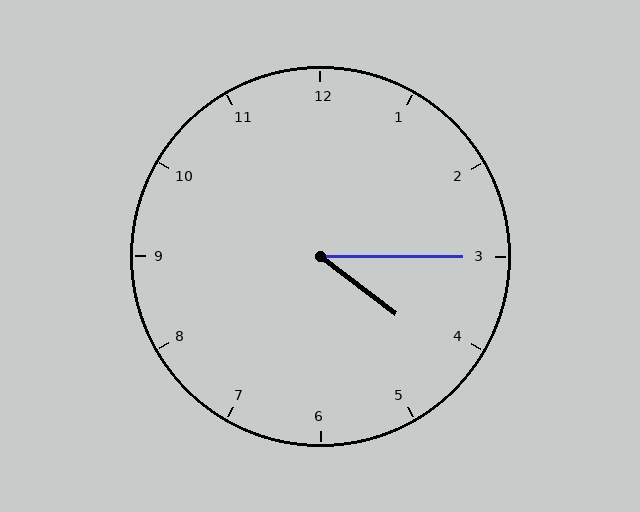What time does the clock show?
4:15.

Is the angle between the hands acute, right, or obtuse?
It is acute.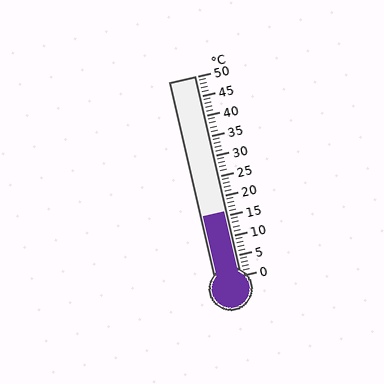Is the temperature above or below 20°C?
The temperature is below 20°C.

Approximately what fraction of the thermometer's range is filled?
The thermometer is filled to approximately 30% of its range.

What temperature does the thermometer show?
The thermometer shows approximately 16°C.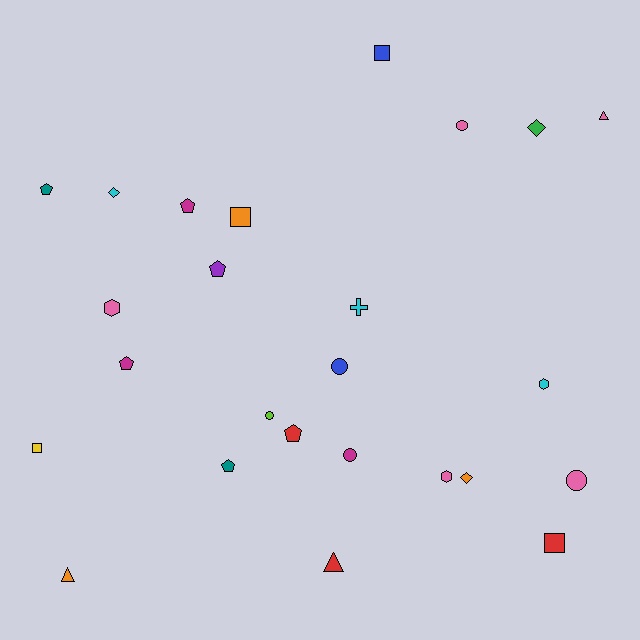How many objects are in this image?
There are 25 objects.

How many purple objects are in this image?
There is 1 purple object.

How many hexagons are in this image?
There are 3 hexagons.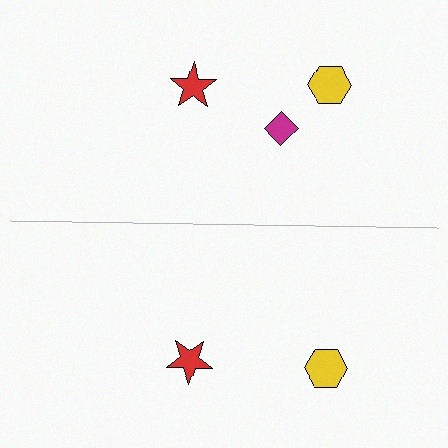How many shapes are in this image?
There are 5 shapes in this image.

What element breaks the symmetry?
A magenta diamond is missing from the bottom side.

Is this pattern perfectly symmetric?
No, the pattern is not perfectly symmetric. A magenta diamond is missing from the bottom side.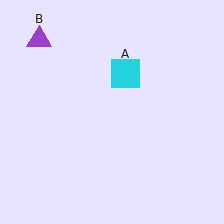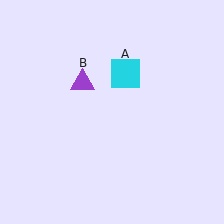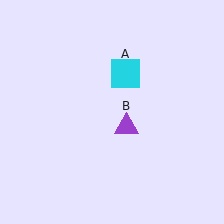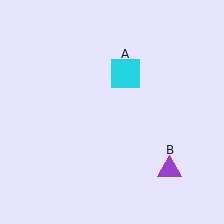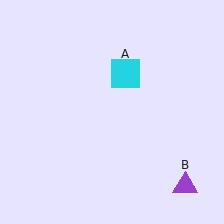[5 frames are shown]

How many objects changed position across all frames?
1 object changed position: purple triangle (object B).